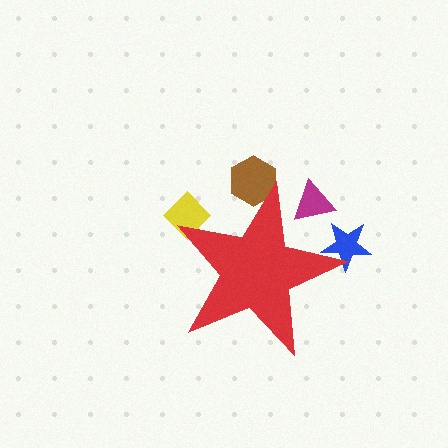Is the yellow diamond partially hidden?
Yes, the yellow diamond is partially hidden behind the red star.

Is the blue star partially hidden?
Yes, the blue star is partially hidden behind the red star.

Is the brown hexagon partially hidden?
Yes, the brown hexagon is partially hidden behind the red star.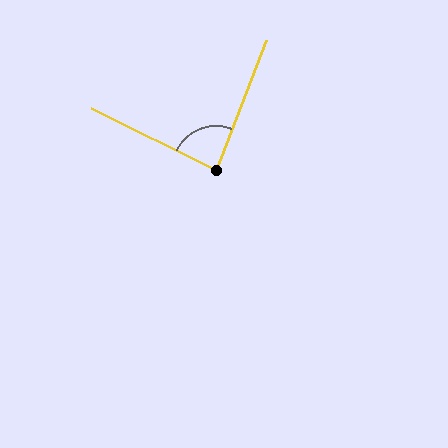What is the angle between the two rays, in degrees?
Approximately 85 degrees.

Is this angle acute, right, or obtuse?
It is acute.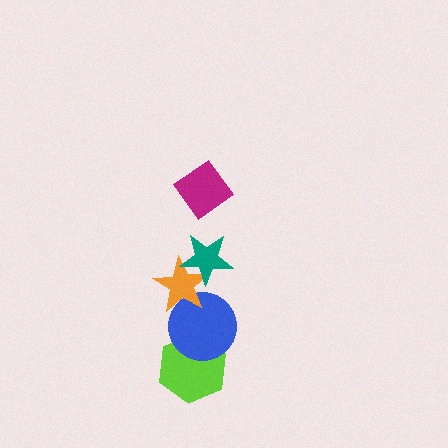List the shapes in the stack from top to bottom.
From top to bottom: the magenta diamond, the teal star, the orange star, the blue circle, the lime hexagon.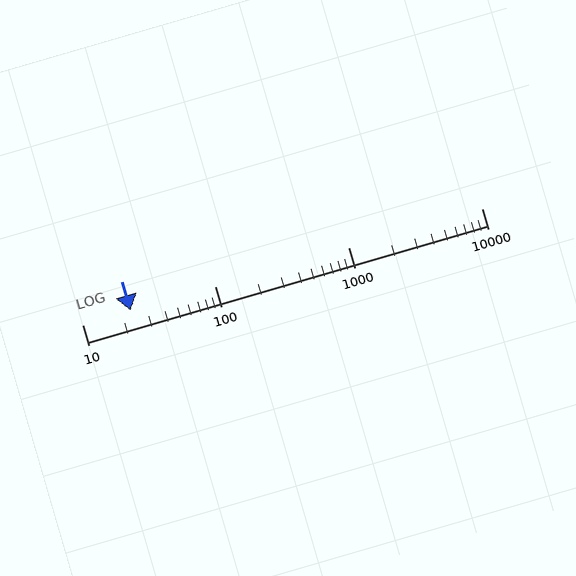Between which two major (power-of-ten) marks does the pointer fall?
The pointer is between 10 and 100.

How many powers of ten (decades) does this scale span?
The scale spans 3 decades, from 10 to 10000.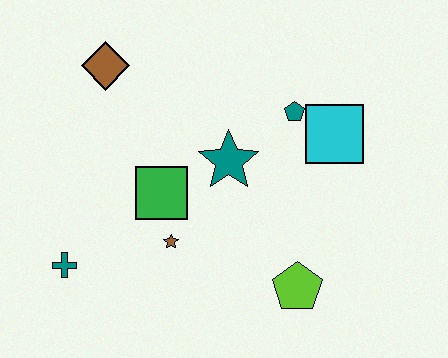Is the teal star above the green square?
Yes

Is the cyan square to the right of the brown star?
Yes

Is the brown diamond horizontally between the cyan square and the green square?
No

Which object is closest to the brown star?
The green square is closest to the brown star.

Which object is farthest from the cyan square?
The teal cross is farthest from the cyan square.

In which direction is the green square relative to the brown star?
The green square is above the brown star.